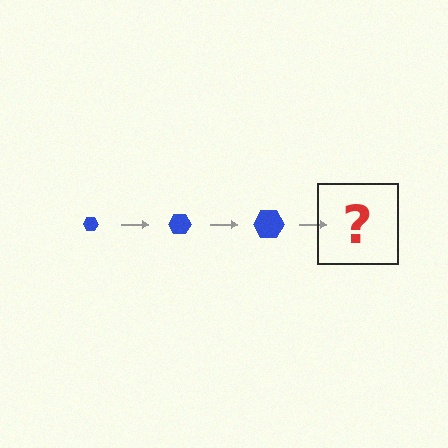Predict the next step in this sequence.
The next step is a blue hexagon, larger than the previous one.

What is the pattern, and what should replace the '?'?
The pattern is that the hexagon gets progressively larger each step. The '?' should be a blue hexagon, larger than the previous one.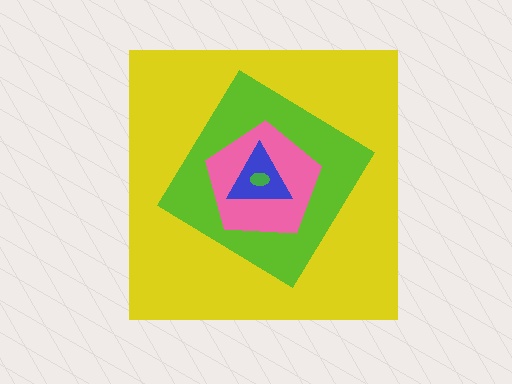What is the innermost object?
The green ellipse.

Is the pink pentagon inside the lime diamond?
Yes.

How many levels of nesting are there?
5.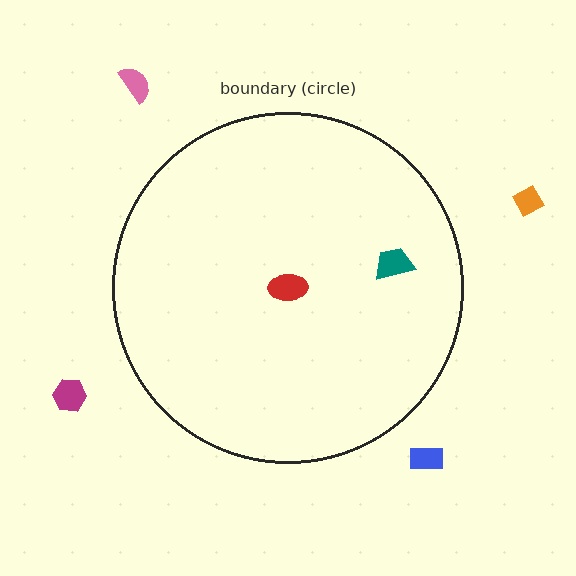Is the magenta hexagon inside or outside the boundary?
Outside.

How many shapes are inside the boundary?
2 inside, 4 outside.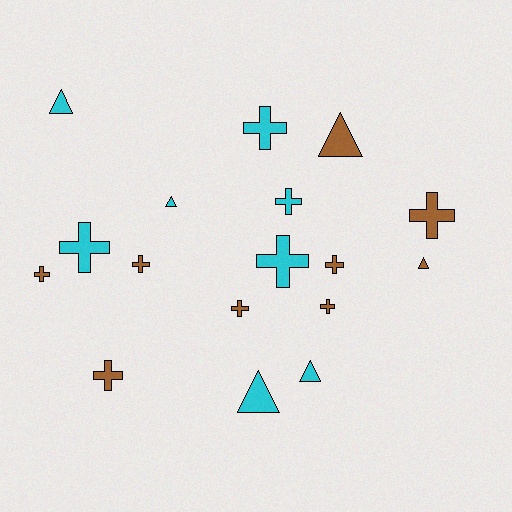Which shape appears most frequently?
Cross, with 11 objects.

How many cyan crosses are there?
There are 4 cyan crosses.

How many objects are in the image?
There are 17 objects.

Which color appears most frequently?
Brown, with 9 objects.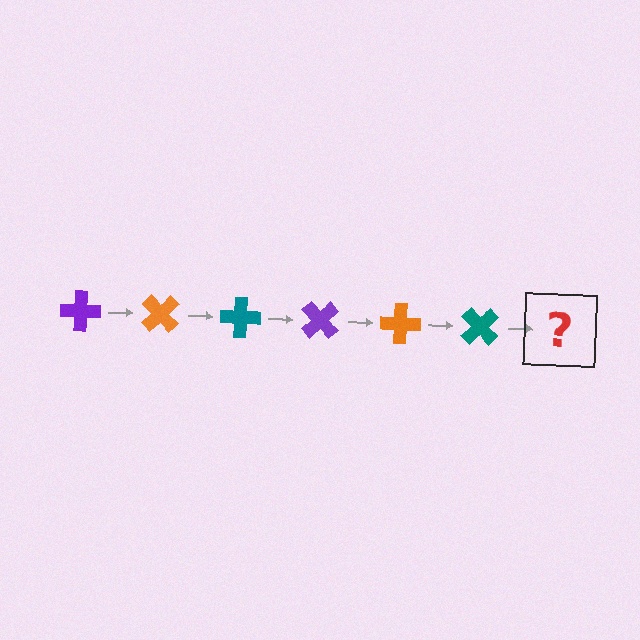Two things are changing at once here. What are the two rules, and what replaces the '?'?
The two rules are that it rotates 45 degrees each step and the color cycles through purple, orange, and teal. The '?' should be a purple cross, rotated 270 degrees from the start.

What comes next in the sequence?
The next element should be a purple cross, rotated 270 degrees from the start.